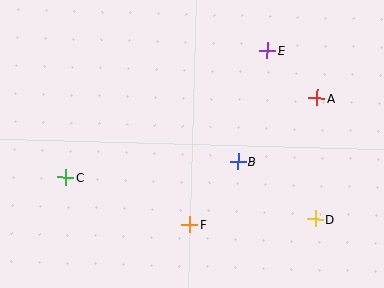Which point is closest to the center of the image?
Point B at (238, 162) is closest to the center.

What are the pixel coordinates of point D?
Point D is at (315, 219).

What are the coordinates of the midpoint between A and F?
The midpoint between A and F is at (253, 162).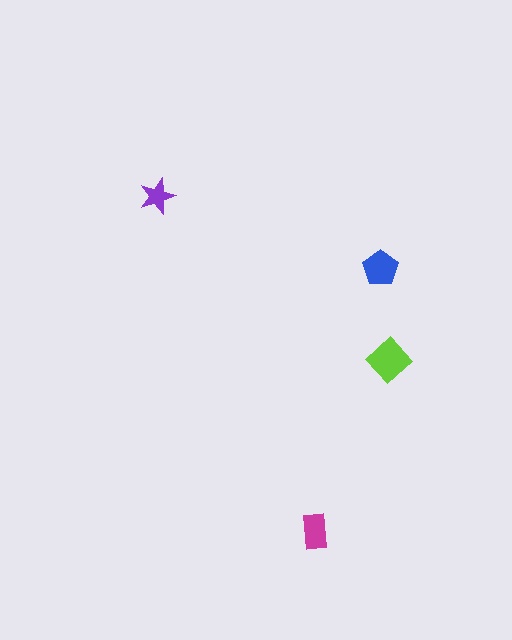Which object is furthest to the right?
The lime diamond is rightmost.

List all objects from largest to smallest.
The lime diamond, the blue pentagon, the magenta rectangle, the purple star.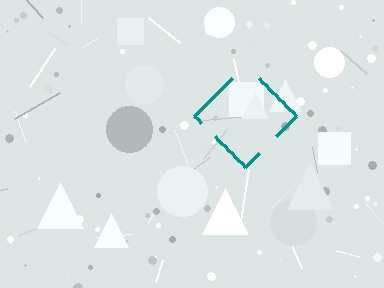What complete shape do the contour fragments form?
The contour fragments form a diamond.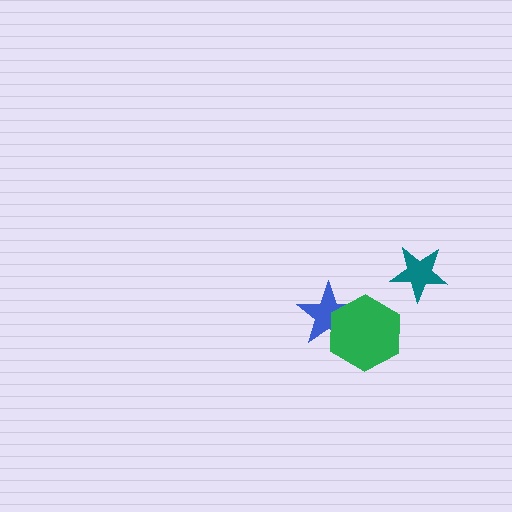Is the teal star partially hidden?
No, no other shape covers it.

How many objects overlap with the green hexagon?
1 object overlaps with the green hexagon.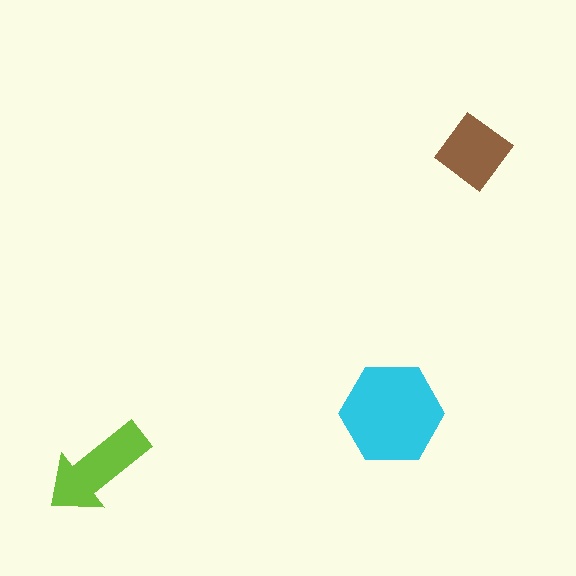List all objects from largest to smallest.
The cyan hexagon, the lime arrow, the brown diamond.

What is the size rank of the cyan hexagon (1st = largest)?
1st.